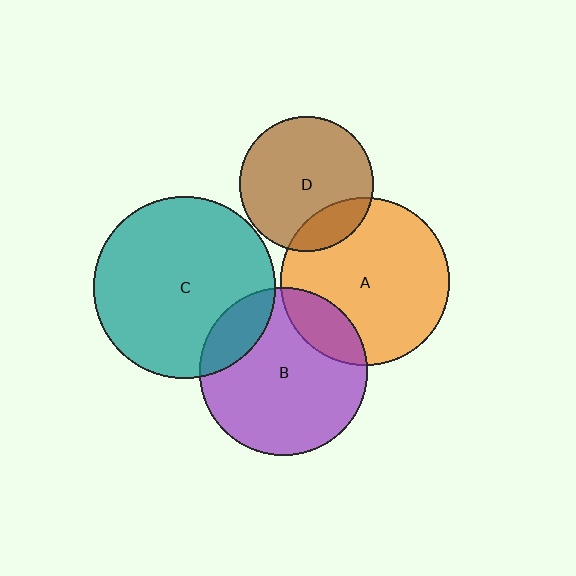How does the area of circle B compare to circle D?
Approximately 1.6 times.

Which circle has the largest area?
Circle C (teal).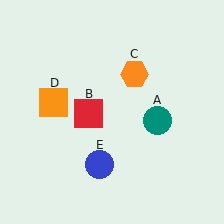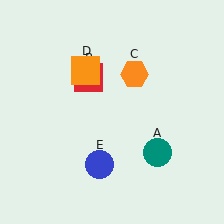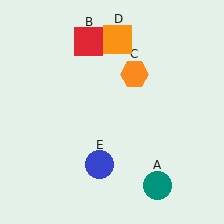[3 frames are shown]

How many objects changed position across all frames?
3 objects changed position: teal circle (object A), red square (object B), orange square (object D).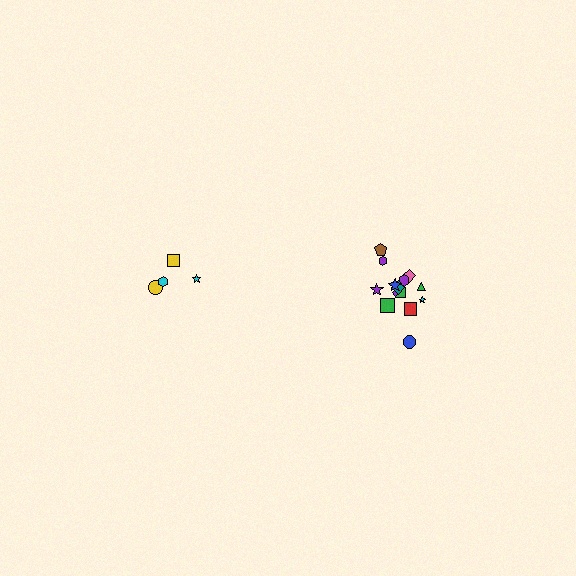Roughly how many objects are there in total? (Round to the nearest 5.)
Roughly 20 objects in total.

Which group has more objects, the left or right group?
The right group.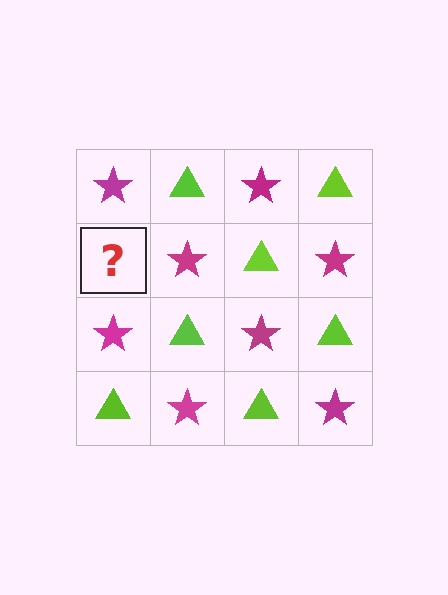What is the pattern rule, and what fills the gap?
The rule is that it alternates magenta star and lime triangle in a checkerboard pattern. The gap should be filled with a lime triangle.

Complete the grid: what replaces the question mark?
The question mark should be replaced with a lime triangle.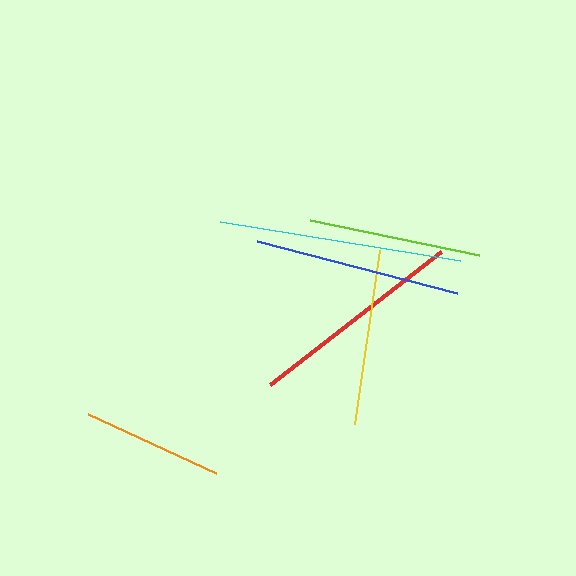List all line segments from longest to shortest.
From longest to shortest: cyan, red, blue, yellow, lime, orange.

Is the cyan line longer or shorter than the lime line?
The cyan line is longer than the lime line.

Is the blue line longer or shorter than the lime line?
The blue line is longer than the lime line.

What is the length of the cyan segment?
The cyan segment is approximately 243 pixels long.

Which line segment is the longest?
The cyan line is the longest at approximately 243 pixels.